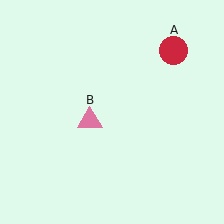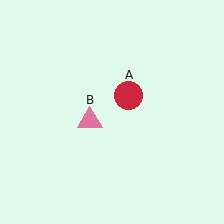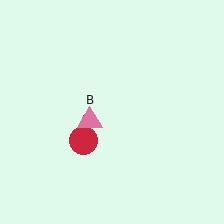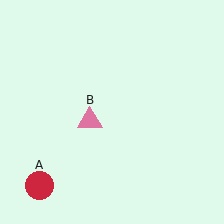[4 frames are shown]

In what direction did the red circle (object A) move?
The red circle (object A) moved down and to the left.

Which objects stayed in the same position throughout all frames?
Pink triangle (object B) remained stationary.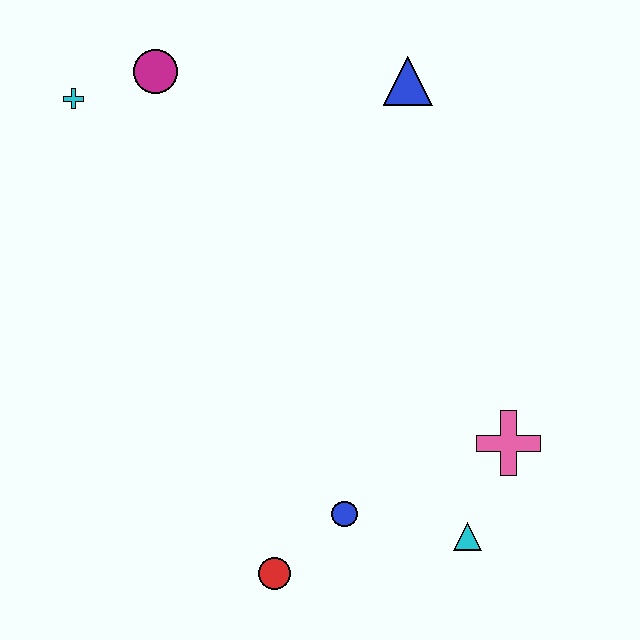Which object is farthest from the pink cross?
The cyan cross is farthest from the pink cross.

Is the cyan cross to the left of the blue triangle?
Yes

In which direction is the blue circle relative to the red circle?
The blue circle is to the right of the red circle.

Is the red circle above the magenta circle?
No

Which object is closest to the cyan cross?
The magenta circle is closest to the cyan cross.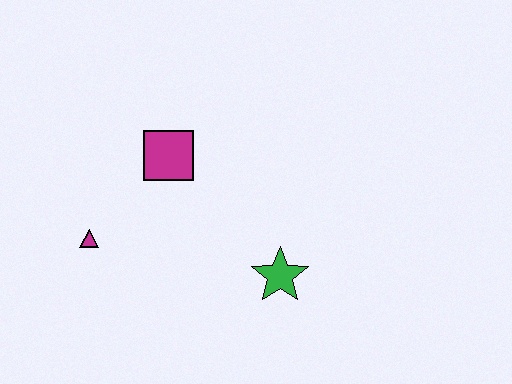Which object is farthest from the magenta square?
The green star is farthest from the magenta square.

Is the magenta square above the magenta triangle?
Yes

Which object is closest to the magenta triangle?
The magenta square is closest to the magenta triangle.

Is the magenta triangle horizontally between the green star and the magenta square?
No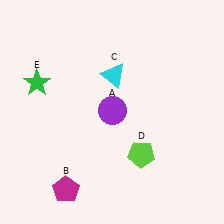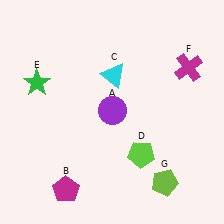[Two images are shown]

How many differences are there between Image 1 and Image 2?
There are 2 differences between the two images.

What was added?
A magenta cross (F), a lime pentagon (G) were added in Image 2.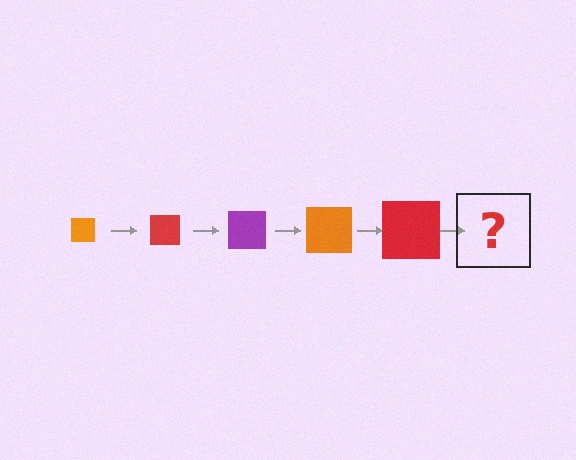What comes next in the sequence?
The next element should be a purple square, larger than the previous one.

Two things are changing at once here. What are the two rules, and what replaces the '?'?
The two rules are that the square grows larger each step and the color cycles through orange, red, and purple. The '?' should be a purple square, larger than the previous one.